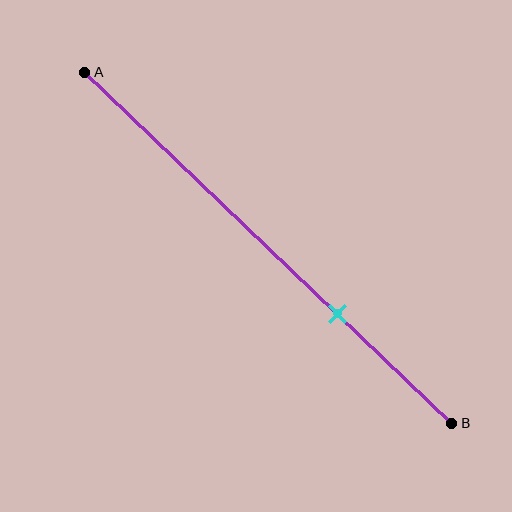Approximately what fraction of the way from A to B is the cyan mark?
The cyan mark is approximately 70% of the way from A to B.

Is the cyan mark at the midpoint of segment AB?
No, the mark is at about 70% from A, not at the 50% midpoint.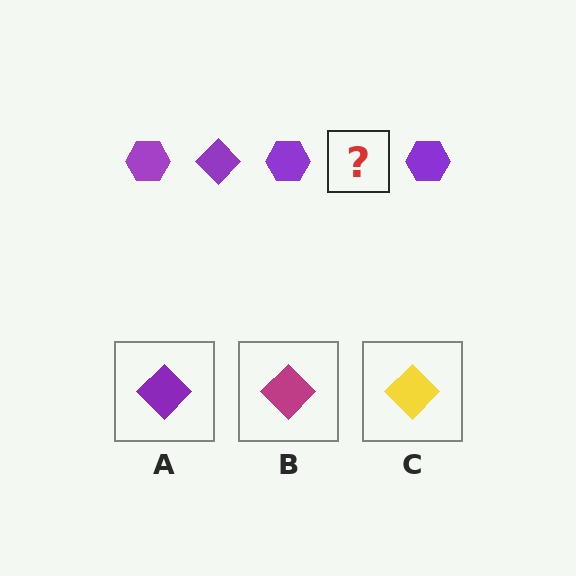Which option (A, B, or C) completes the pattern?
A.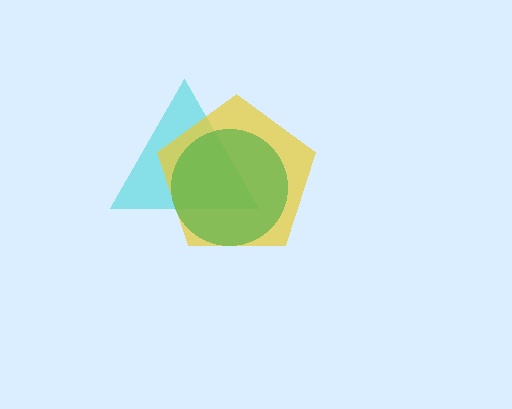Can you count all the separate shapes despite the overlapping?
Yes, there are 3 separate shapes.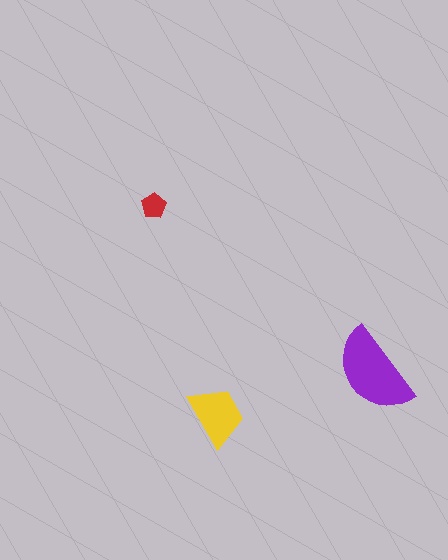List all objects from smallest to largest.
The red pentagon, the yellow trapezoid, the purple semicircle.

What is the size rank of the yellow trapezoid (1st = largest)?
2nd.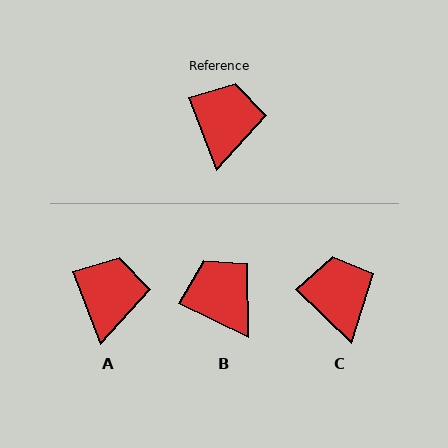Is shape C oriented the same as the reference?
No, it is off by about 25 degrees.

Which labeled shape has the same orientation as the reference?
A.